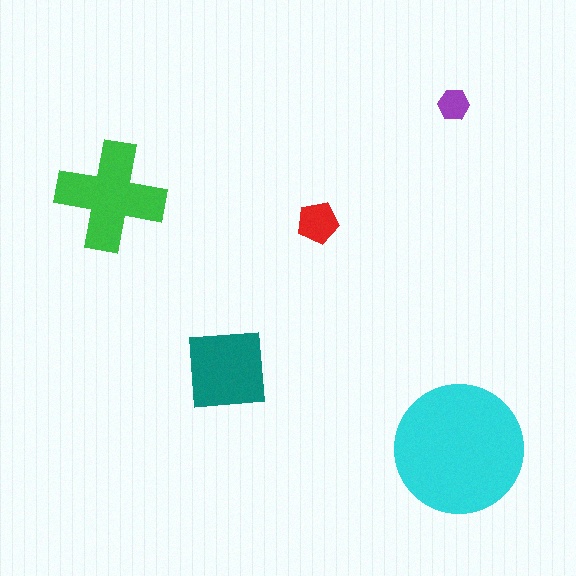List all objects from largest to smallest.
The cyan circle, the green cross, the teal square, the red pentagon, the purple hexagon.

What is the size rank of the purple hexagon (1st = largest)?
5th.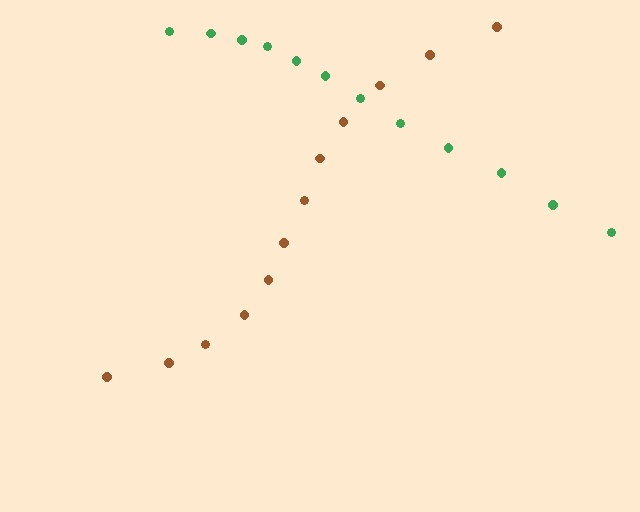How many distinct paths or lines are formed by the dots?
There are 2 distinct paths.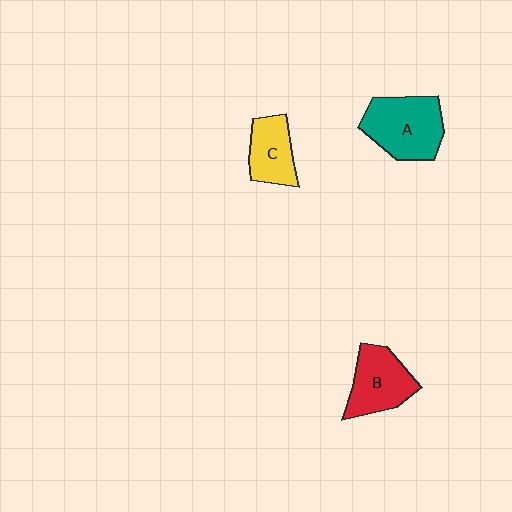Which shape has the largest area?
Shape A (teal).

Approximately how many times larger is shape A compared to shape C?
Approximately 1.6 times.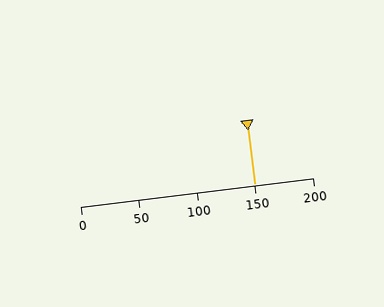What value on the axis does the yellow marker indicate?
The marker indicates approximately 150.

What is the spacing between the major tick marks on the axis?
The major ticks are spaced 50 apart.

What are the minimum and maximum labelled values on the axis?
The axis runs from 0 to 200.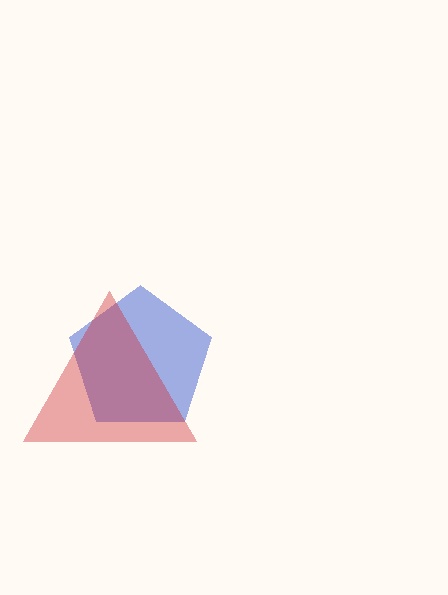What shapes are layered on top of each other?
The layered shapes are: a blue pentagon, a red triangle.